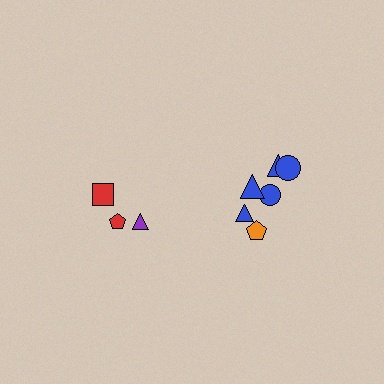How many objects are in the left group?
There are 3 objects.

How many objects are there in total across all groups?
There are 9 objects.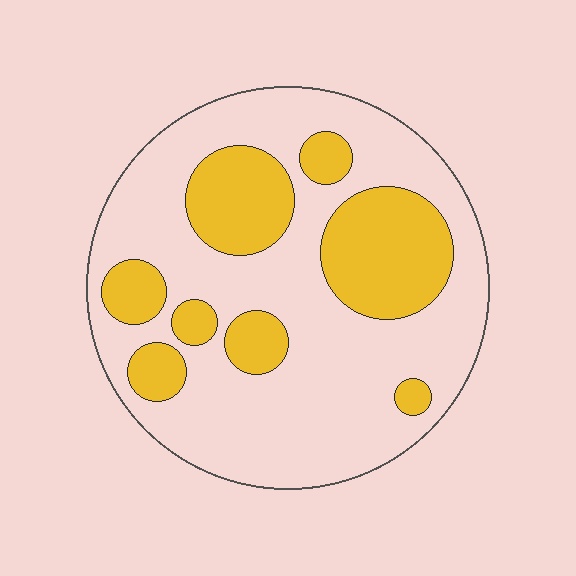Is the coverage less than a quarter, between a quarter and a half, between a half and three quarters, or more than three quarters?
Between a quarter and a half.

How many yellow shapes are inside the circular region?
8.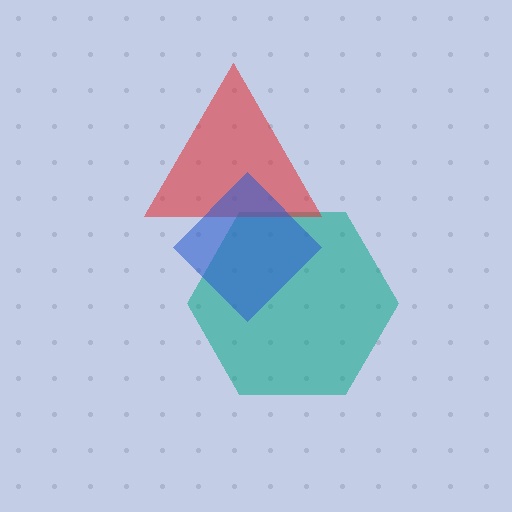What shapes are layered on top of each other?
The layered shapes are: a teal hexagon, a red triangle, a blue diamond.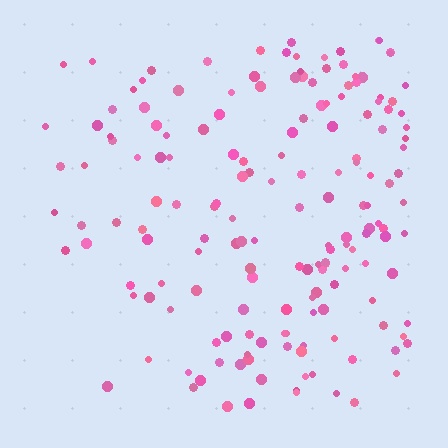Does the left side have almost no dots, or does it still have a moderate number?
Still a moderate number, just noticeably fewer than the right.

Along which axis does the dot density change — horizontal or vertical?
Horizontal.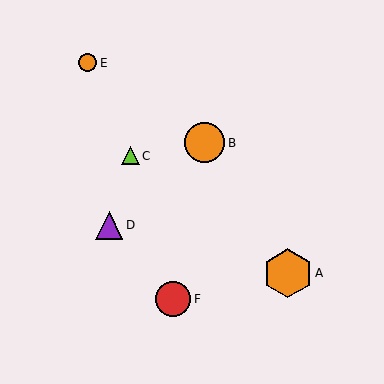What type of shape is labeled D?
Shape D is a purple triangle.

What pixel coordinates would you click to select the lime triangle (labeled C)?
Click at (130, 156) to select the lime triangle C.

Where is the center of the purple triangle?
The center of the purple triangle is at (109, 225).